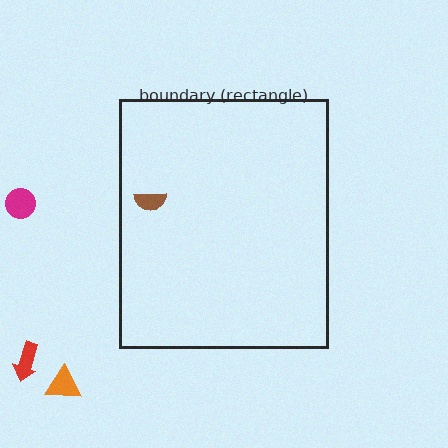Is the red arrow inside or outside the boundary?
Outside.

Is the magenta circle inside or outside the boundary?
Outside.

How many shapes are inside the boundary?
1 inside, 3 outside.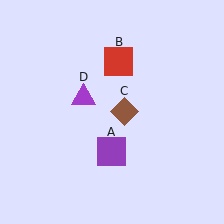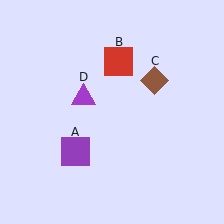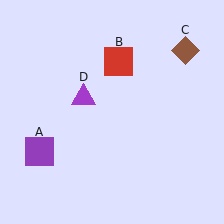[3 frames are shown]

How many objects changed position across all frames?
2 objects changed position: purple square (object A), brown diamond (object C).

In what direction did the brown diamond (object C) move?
The brown diamond (object C) moved up and to the right.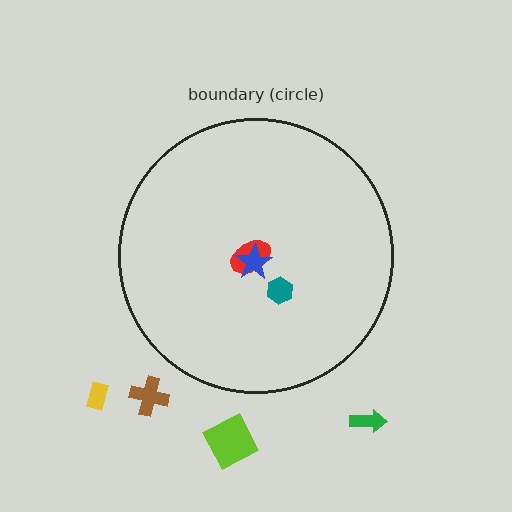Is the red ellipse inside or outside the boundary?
Inside.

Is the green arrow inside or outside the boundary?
Outside.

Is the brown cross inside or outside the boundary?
Outside.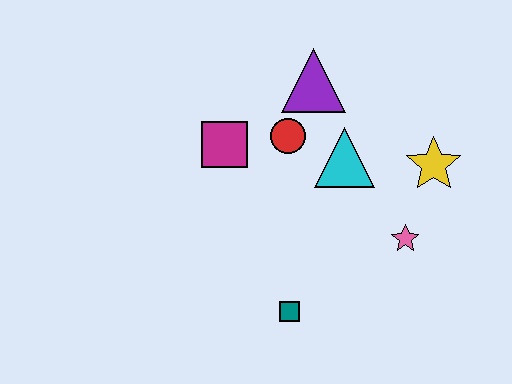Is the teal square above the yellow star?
No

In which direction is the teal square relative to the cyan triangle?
The teal square is below the cyan triangle.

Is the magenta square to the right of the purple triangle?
No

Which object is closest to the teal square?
The pink star is closest to the teal square.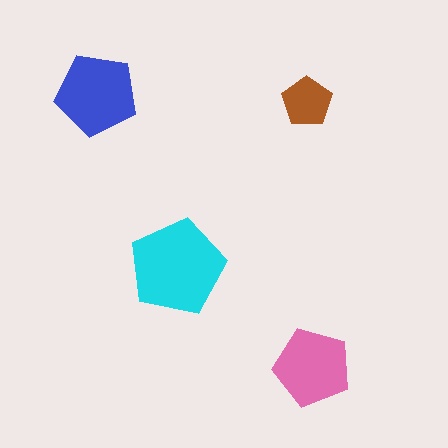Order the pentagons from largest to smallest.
the cyan one, the blue one, the pink one, the brown one.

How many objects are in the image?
There are 4 objects in the image.